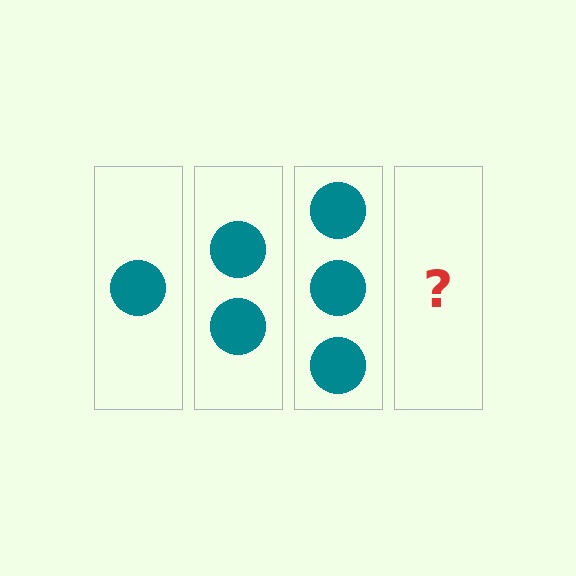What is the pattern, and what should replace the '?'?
The pattern is that each step adds one more circle. The '?' should be 4 circles.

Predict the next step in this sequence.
The next step is 4 circles.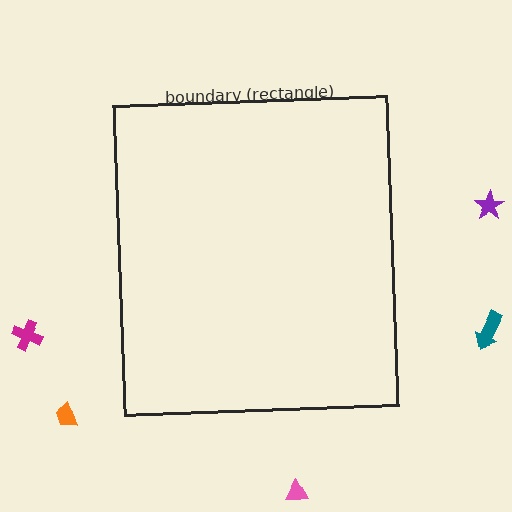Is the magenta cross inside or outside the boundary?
Outside.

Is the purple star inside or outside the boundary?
Outside.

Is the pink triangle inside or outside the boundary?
Outside.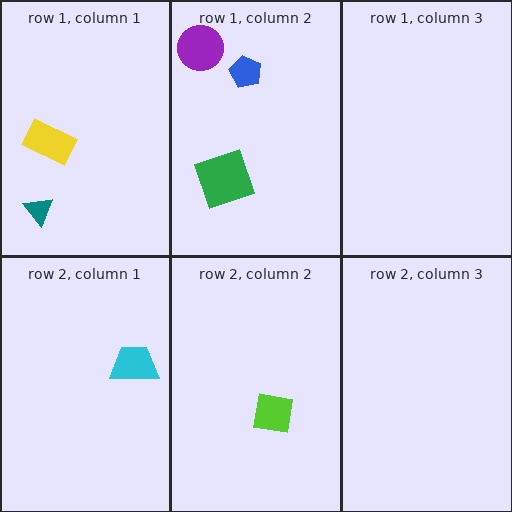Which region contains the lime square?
The row 2, column 2 region.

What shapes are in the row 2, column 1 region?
The cyan trapezoid.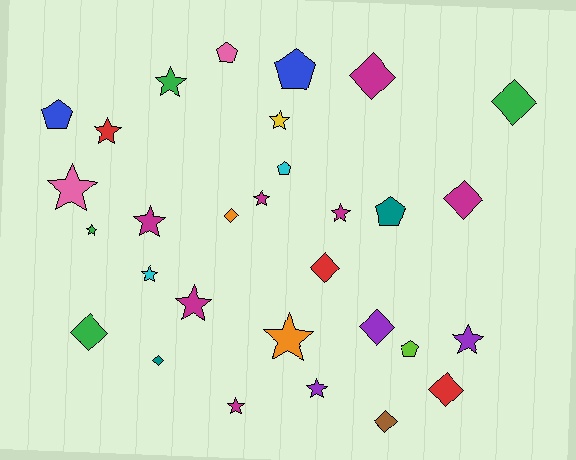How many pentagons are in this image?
There are 6 pentagons.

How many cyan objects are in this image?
There are 2 cyan objects.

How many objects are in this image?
There are 30 objects.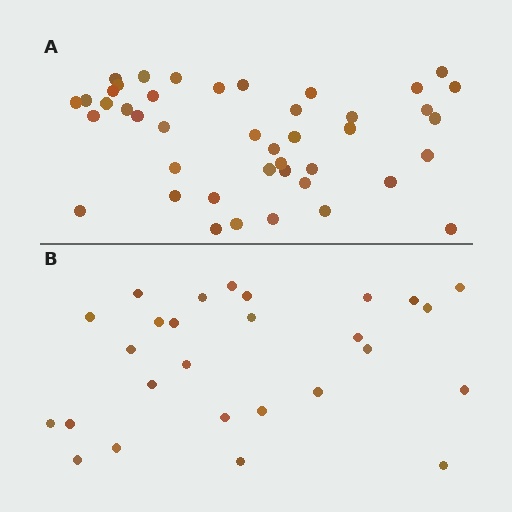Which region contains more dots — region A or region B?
Region A (the top region) has more dots.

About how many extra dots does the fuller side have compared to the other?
Region A has approximately 15 more dots than region B.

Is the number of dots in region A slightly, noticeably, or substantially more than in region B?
Region A has substantially more. The ratio is roughly 1.6 to 1.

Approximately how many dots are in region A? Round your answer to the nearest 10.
About 40 dots. (The exact count is 43, which rounds to 40.)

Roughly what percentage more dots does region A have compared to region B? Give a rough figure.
About 60% more.